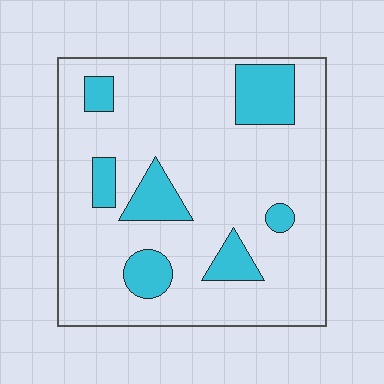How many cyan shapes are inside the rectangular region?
7.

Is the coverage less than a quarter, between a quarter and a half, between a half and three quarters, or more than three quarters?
Less than a quarter.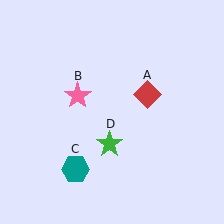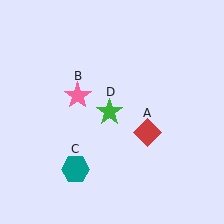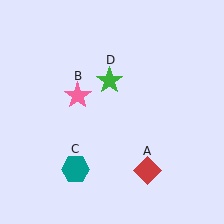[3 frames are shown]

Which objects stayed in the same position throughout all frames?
Pink star (object B) and teal hexagon (object C) remained stationary.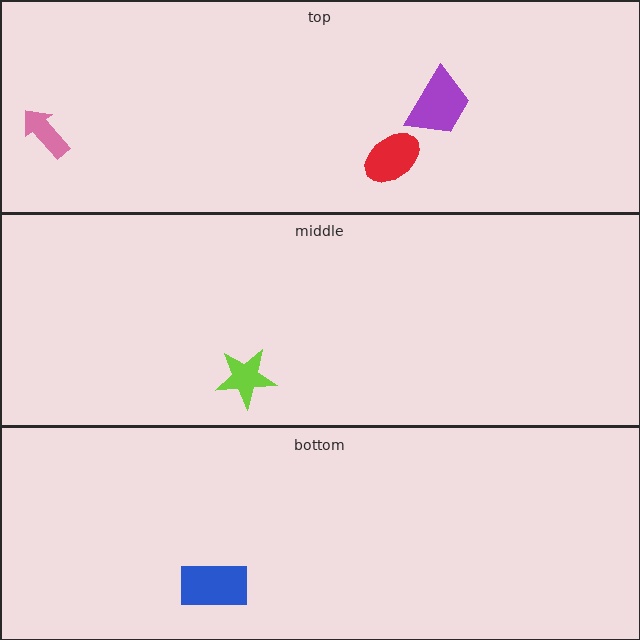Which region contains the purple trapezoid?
The top region.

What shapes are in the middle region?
The lime star.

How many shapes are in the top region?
3.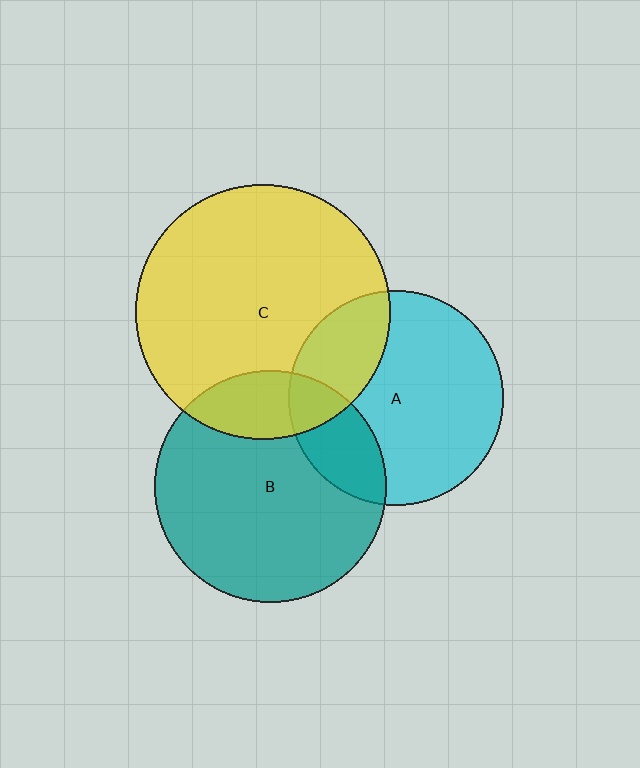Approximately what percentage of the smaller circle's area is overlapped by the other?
Approximately 20%.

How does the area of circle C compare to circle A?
Approximately 1.4 times.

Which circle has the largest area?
Circle C (yellow).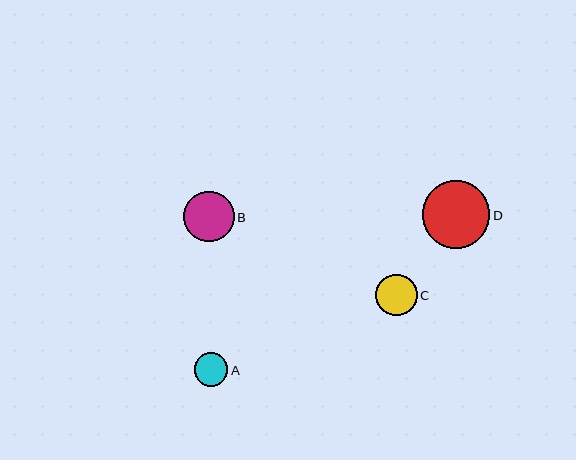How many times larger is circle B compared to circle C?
Circle B is approximately 1.2 times the size of circle C.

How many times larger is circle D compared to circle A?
Circle D is approximately 2.0 times the size of circle A.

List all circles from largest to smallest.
From largest to smallest: D, B, C, A.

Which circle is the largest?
Circle D is the largest with a size of approximately 68 pixels.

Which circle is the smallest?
Circle A is the smallest with a size of approximately 34 pixels.